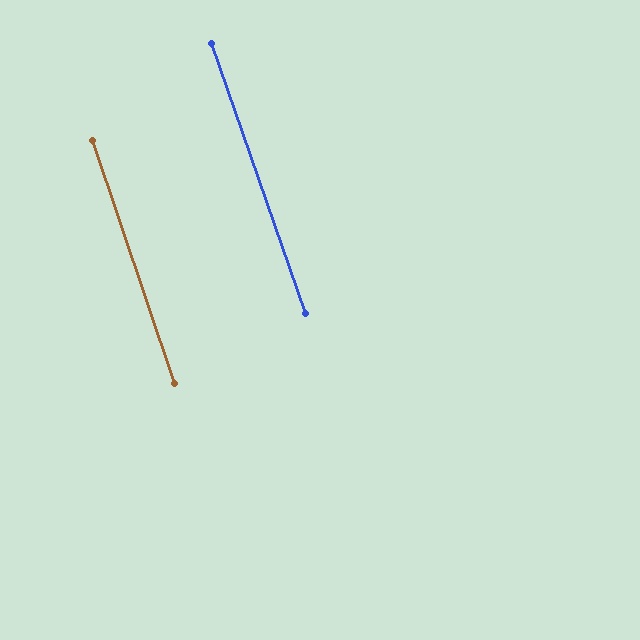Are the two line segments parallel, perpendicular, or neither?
Parallel — their directions differ by only 0.7°.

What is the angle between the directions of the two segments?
Approximately 1 degree.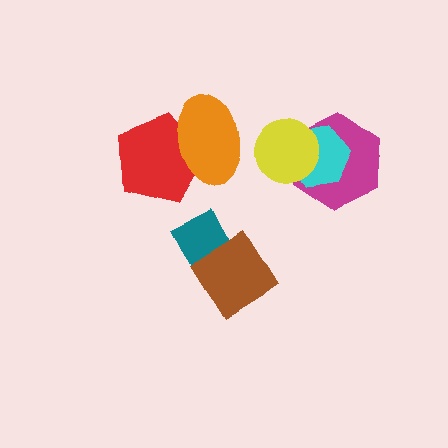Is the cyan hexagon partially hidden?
Yes, it is partially covered by another shape.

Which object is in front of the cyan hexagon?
The yellow circle is in front of the cyan hexagon.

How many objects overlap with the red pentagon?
1 object overlaps with the red pentagon.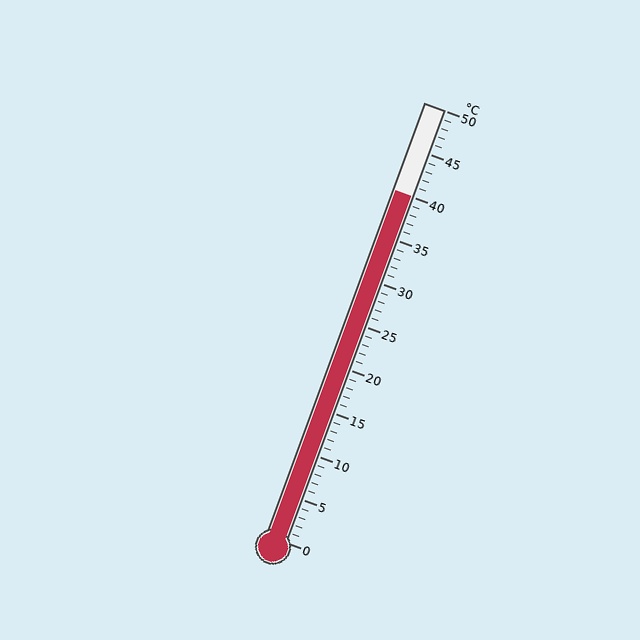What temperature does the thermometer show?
The thermometer shows approximately 40°C.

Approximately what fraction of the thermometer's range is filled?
The thermometer is filled to approximately 80% of its range.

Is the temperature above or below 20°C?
The temperature is above 20°C.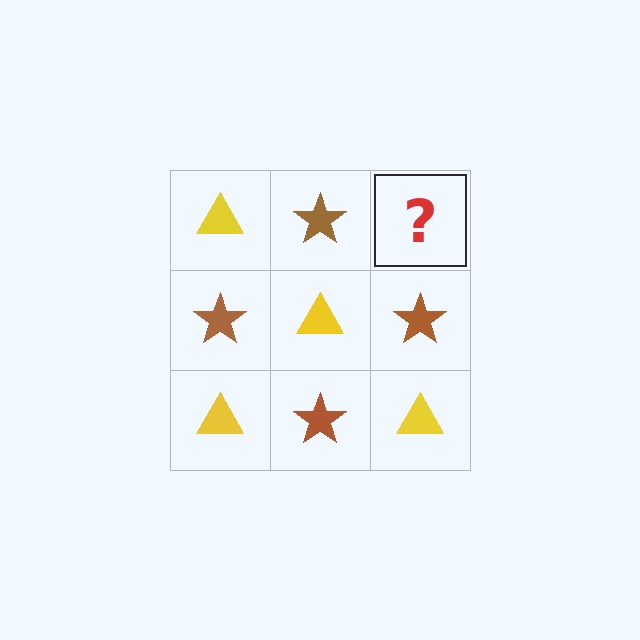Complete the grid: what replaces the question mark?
The question mark should be replaced with a yellow triangle.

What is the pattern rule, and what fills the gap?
The rule is that it alternates yellow triangle and brown star in a checkerboard pattern. The gap should be filled with a yellow triangle.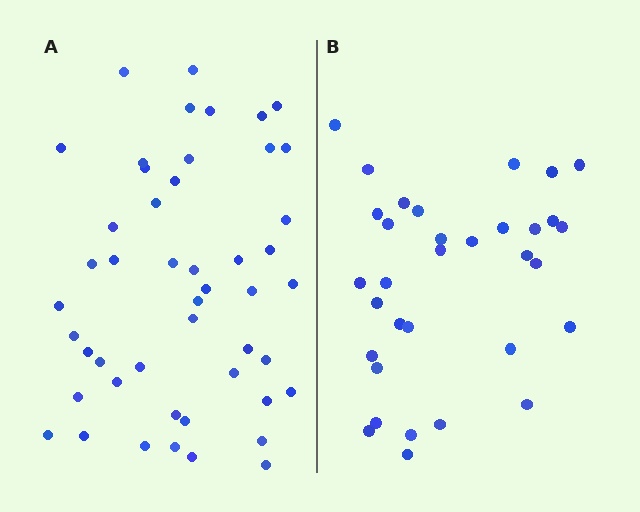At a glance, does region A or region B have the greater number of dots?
Region A (the left region) has more dots.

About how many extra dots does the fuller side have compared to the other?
Region A has approximately 15 more dots than region B.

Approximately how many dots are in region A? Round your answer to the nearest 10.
About 50 dots. (The exact count is 48, which rounds to 50.)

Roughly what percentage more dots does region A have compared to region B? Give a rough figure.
About 45% more.